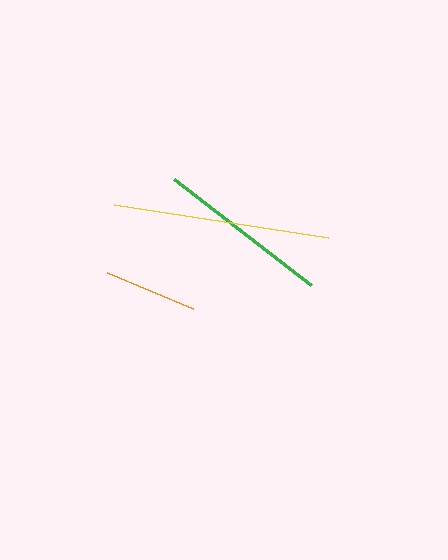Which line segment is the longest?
The yellow line is the longest at approximately 216 pixels.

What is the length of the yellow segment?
The yellow segment is approximately 216 pixels long.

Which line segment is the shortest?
The orange line is the shortest at approximately 94 pixels.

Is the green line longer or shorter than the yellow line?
The yellow line is longer than the green line.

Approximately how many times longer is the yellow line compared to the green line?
The yellow line is approximately 1.3 times the length of the green line.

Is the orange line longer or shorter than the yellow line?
The yellow line is longer than the orange line.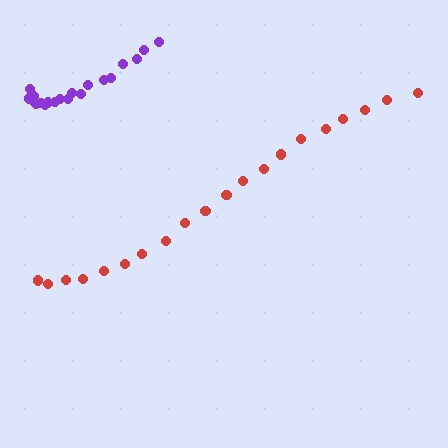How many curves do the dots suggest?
There are 2 distinct paths.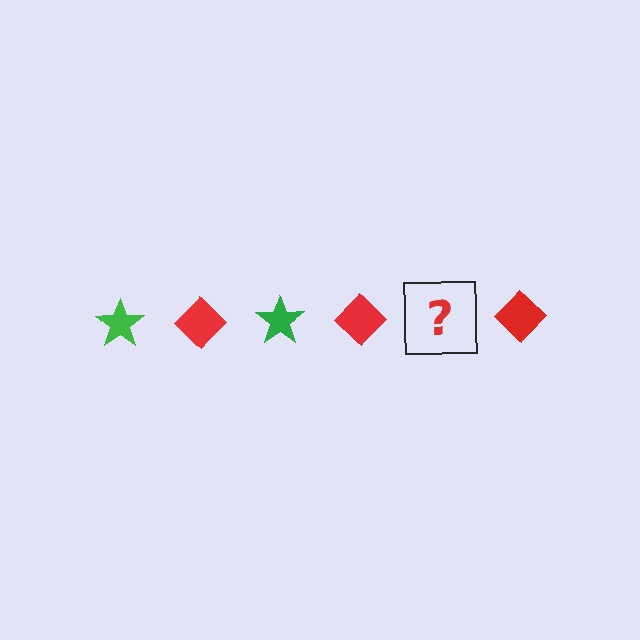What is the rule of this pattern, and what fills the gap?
The rule is that the pattern alternates between green star and red diamond. The gap should be filled with a green star.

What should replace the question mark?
The question mark should be replaced with a green star.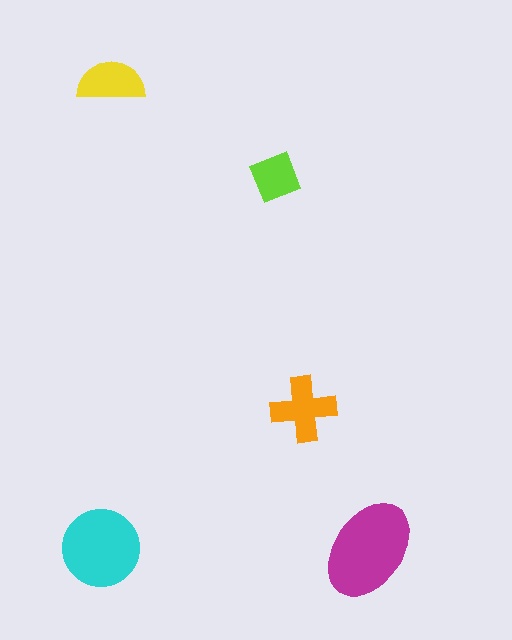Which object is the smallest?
The lime diamond.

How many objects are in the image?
There are 5 objects in the image.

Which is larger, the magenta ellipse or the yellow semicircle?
The magenta ellipse.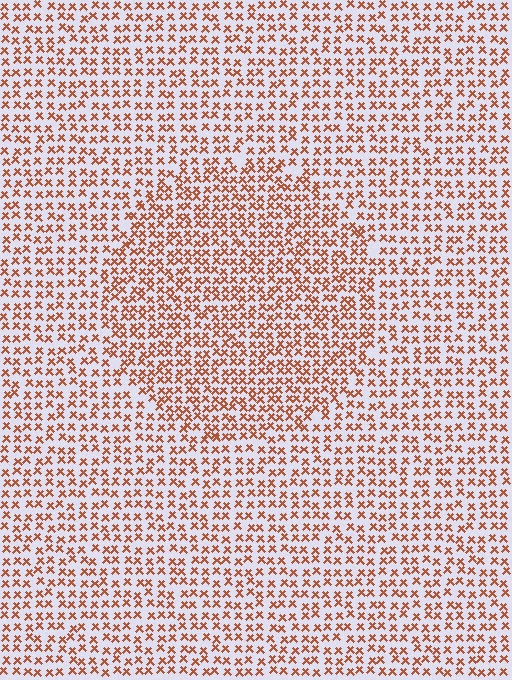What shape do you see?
I see a circle.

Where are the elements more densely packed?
The elements are more densely packed inside the circle boundary.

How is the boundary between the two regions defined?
The boundary is defined by a change in element density (approximately 1.5x ratio). All elements are the same color, size, and shape.